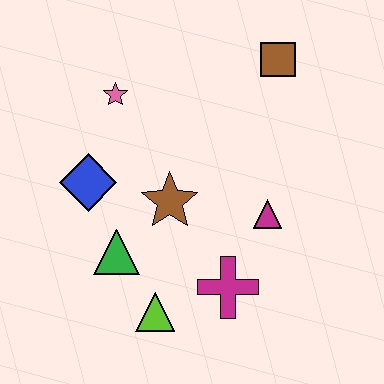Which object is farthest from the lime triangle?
The brown square is farthest from the lime triangle.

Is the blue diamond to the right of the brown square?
No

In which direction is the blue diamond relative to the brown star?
The blue diamond is to the left of the brown star.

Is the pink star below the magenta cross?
No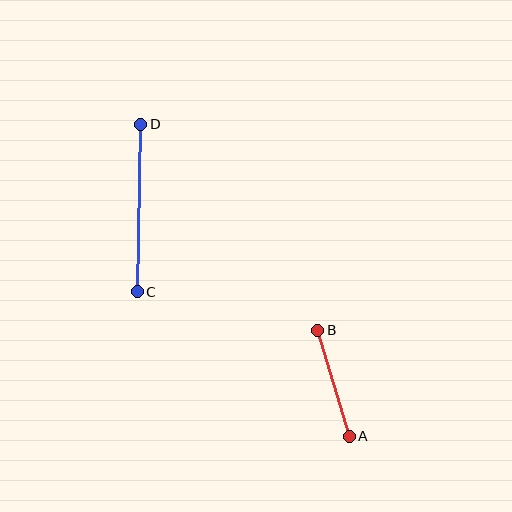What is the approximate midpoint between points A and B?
The midpoint is at approximately (334, 383) pixels.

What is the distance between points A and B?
The distance is approximately 111 pixels.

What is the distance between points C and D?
The distance is approximately 168 pixels.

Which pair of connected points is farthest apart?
Points C and D are farthest apart.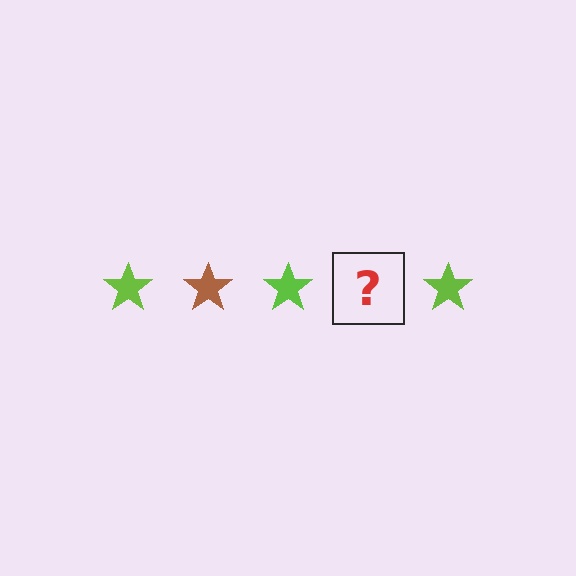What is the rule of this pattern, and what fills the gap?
The rule is that the pattern cycles through lime, brown stars. The gap should be filled with a brown star.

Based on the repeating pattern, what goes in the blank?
The blank should be a brown star.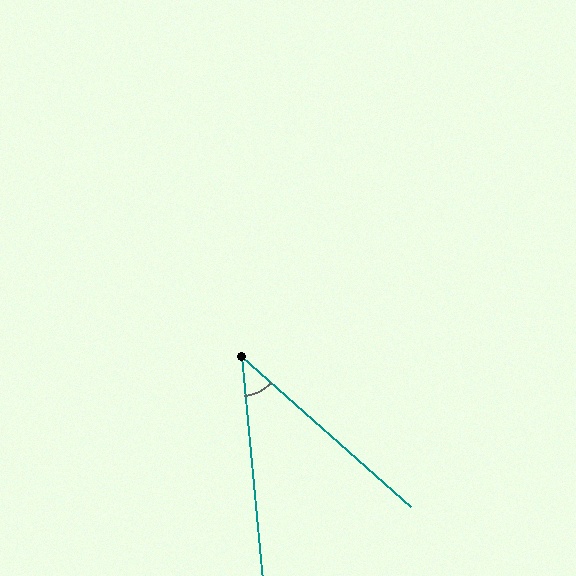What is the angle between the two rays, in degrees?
Approximately 43 degrees.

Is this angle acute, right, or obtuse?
It is acute.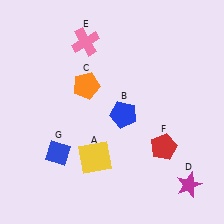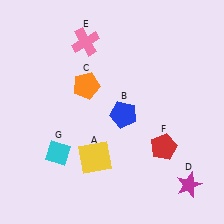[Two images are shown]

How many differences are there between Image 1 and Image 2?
There is 1 difference between the two images.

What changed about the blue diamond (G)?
In Image 1, G is blue. In Image 2, it changed to cyan.